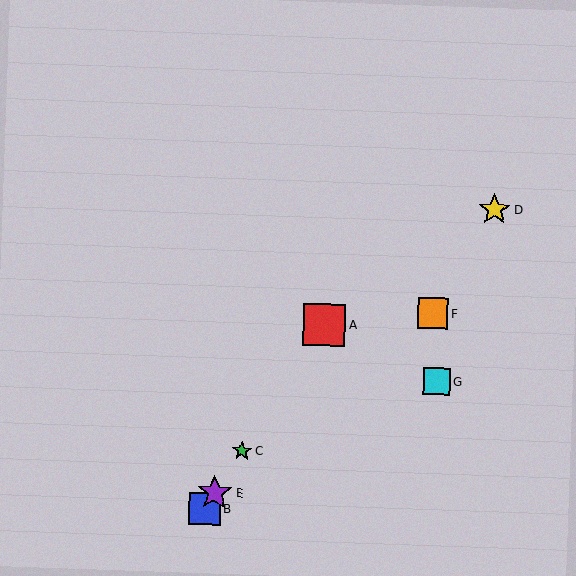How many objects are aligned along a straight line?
4 objects (A, B, C, E) are aligned along a straight line.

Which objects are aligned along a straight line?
Objects A, B, C, E are aligned along a straight line.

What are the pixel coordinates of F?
Object F is at (433, 313).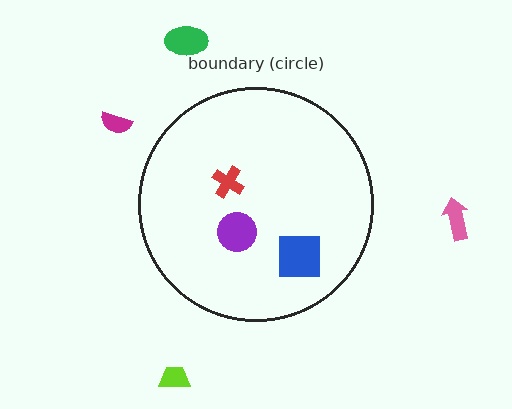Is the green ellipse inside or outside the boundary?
Outside.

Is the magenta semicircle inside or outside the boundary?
Outside.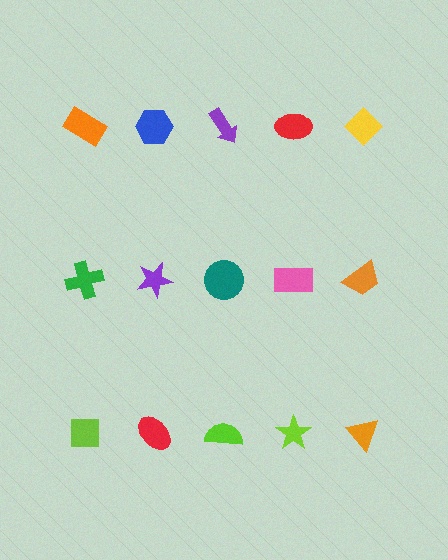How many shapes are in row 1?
5 shapes.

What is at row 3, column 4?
A lime star.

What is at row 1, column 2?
A blue hexagon.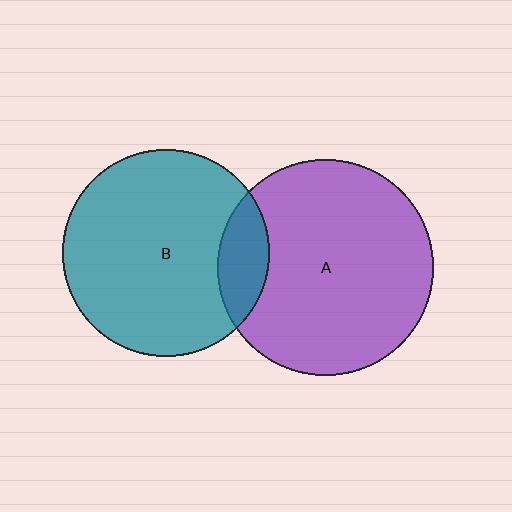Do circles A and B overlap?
Yes.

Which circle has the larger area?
Circle A (purple).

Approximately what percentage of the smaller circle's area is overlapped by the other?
Approximately 15%.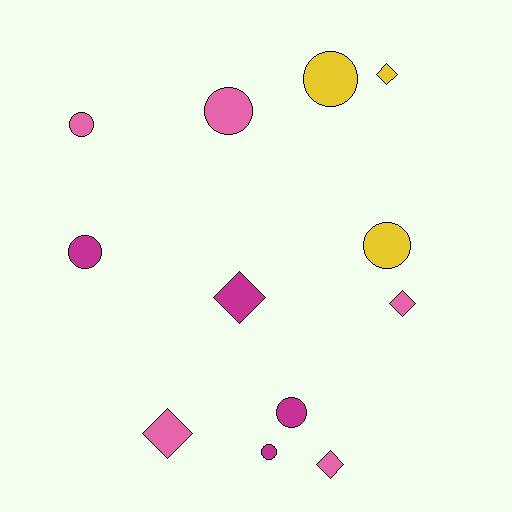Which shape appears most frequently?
Circle, with 7 objects.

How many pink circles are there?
There are 2 pink circles.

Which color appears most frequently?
Pink, with 5 objects.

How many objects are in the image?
There are 12 objects.